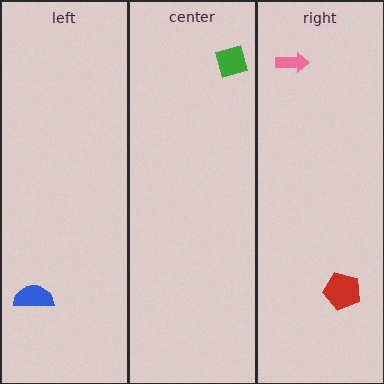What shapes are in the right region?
The pink arrow, the red pentagon.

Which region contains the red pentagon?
The right region.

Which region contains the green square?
The center region.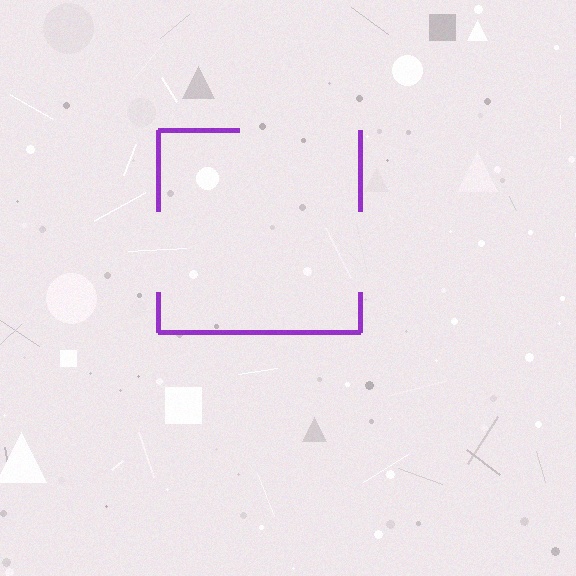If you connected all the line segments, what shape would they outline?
They would outline a square.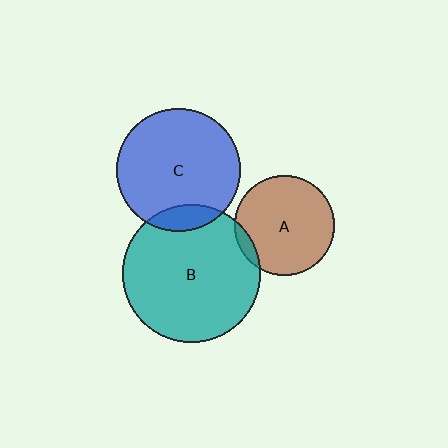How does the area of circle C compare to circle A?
Approximately 1.5 times.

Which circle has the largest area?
Circle B (teal).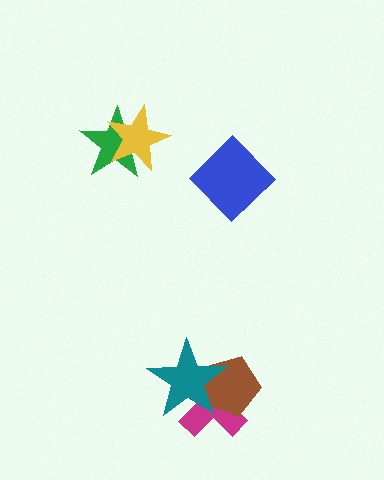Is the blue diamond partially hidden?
No, no other shape covers it.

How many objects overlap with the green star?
1 object overlaps with the green star.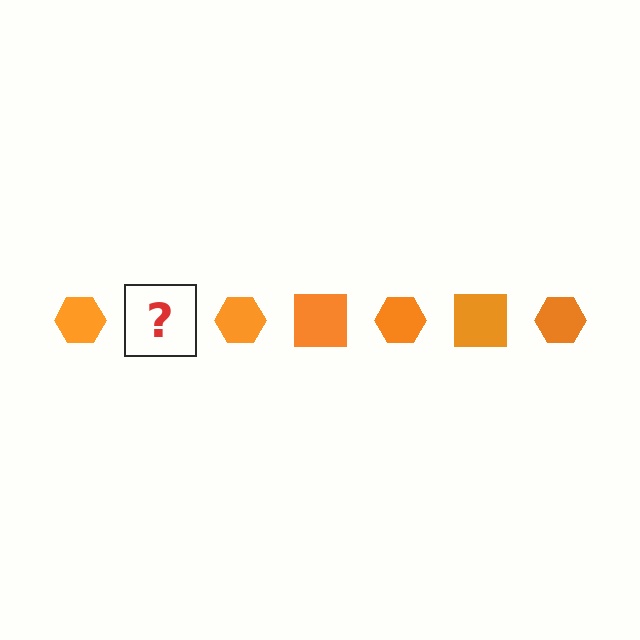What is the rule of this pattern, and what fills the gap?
The rule is that the pattern cycles through hexagon, square shapes in orange. The gap should be filled with an orange square.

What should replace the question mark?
The question mark should be replaced with an orange square.